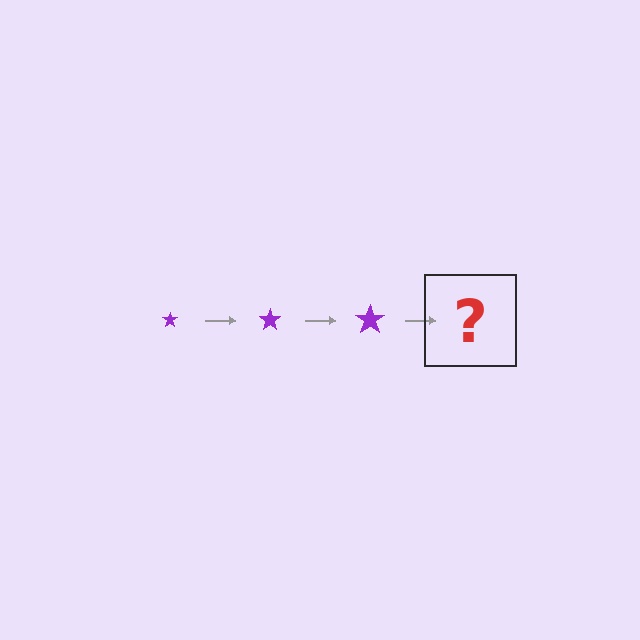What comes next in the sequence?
The next element should be a purple star, larger than the previous one.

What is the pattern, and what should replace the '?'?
The pattern is that the star gets progressively larger each step. The '?' should be a purple star, larger than the previous one.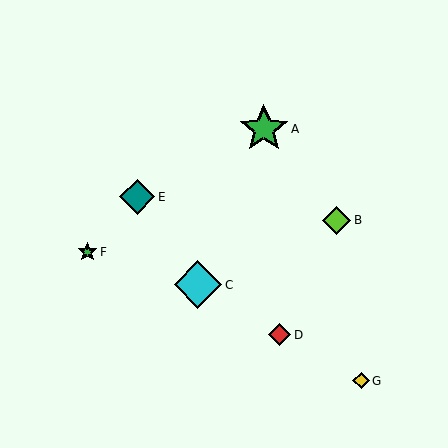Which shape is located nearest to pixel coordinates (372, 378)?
The yellow diamond (labeled G) at (361, 381) is nearest to that location.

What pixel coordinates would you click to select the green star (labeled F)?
Click at (87, 252) to select the green star F.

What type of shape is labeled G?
Shape G is a yellow diamond.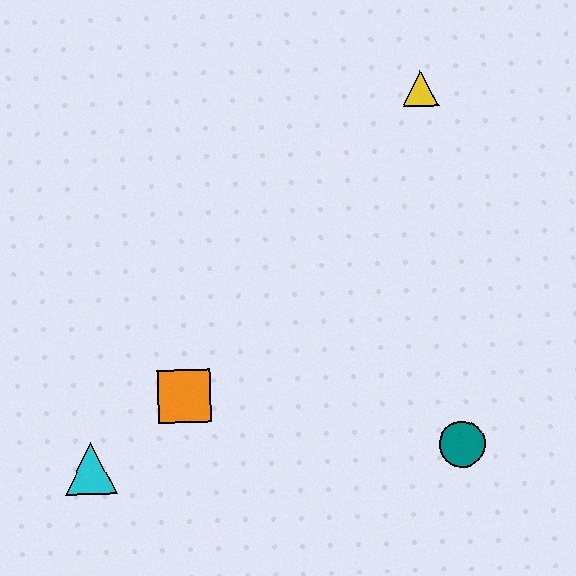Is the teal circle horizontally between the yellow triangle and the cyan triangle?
No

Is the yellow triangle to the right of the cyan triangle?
Yes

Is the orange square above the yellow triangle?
No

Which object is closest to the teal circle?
The orange square is closest to the teal circle.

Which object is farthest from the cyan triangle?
The yellow triangle is farthest from the cyan triangle.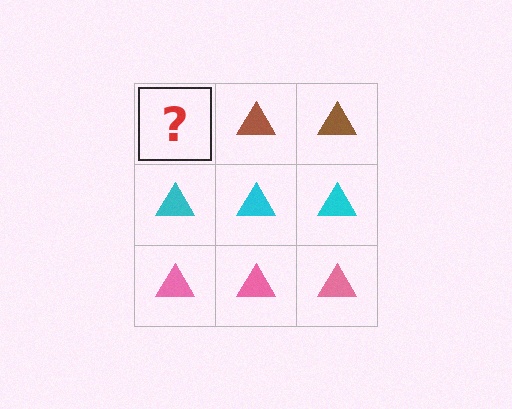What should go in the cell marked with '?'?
The missing cell should contain a brown triangle.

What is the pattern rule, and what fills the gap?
The rule is that each row has a consistent color. The gap should be filled with a brown triangle.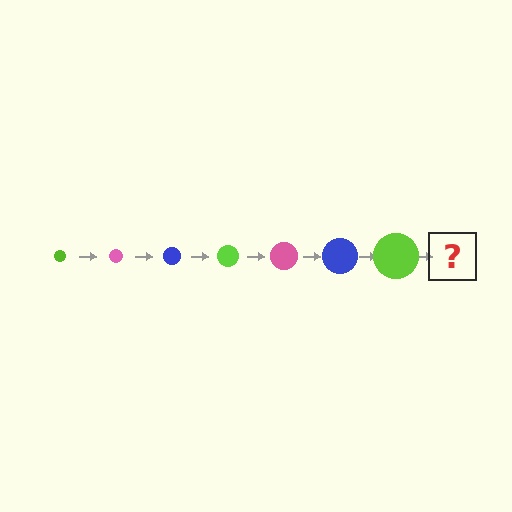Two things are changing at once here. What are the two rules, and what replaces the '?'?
The two rules are that the circle grows larger each step and the color cycles through lime, pink, and blue. The '?' should be a pink circle, larger than the previous one.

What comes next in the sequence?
The next element should be a pink circle, larger than the previous one.